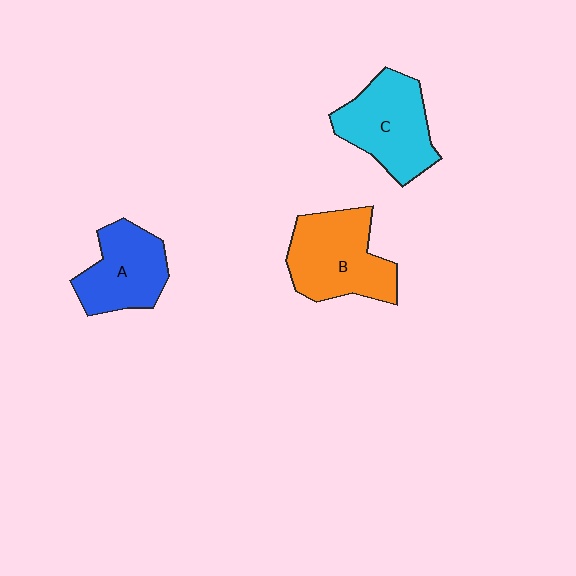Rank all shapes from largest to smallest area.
From largest to smallest: B (orange), C (cyan), A (blue).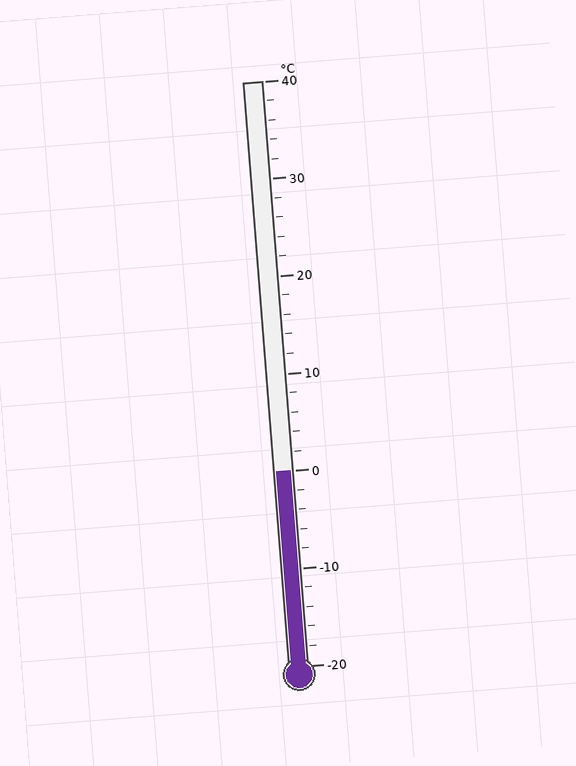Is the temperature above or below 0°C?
The temperature is at 0°C.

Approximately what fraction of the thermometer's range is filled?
The thermometer is filled to approximately 35% of its range.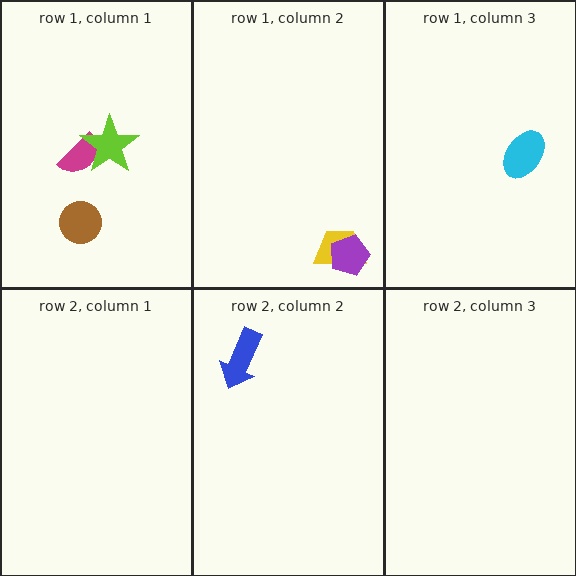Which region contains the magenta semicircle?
The row 1, column 1 region.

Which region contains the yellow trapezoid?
The row 1, column 2 region.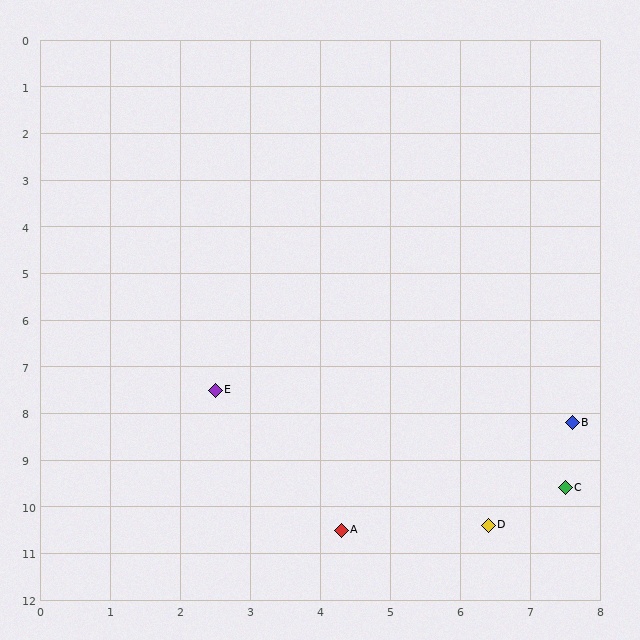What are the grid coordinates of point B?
Point B is at approximately (7.6, 8.2).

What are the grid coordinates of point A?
Point A is at approximately (4.3, 10.5).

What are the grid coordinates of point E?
Point E is at approximately (2.5, 7.5).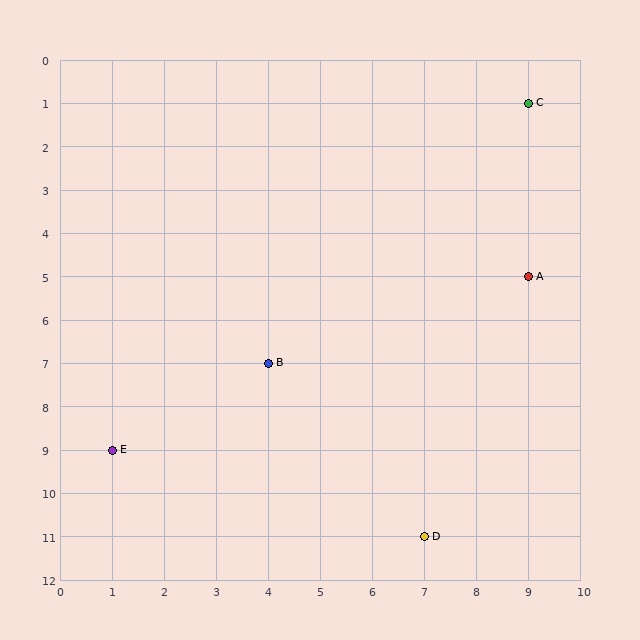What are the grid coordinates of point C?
Point C is at grid coordinates (9, 1).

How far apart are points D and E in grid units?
Points D and E are 6 columns and 2 rows apart (about 6.3 grid units diagonally).